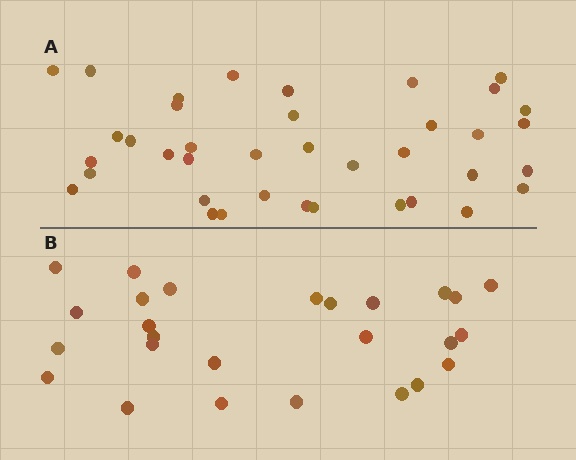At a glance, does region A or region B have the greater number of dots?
Region A (the top region) has more dots.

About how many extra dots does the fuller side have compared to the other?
Region A has roughly 12 or so more dots than region B.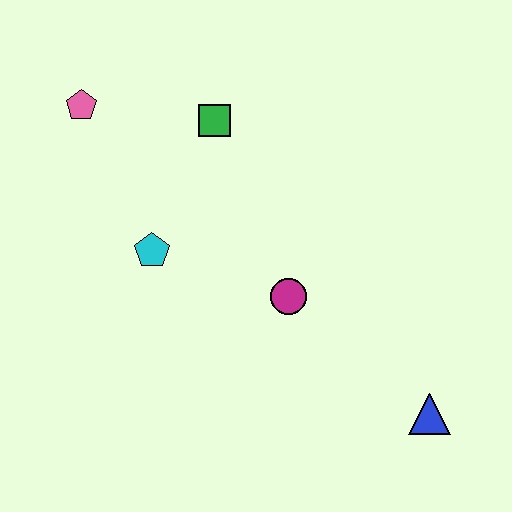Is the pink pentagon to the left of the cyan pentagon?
Yes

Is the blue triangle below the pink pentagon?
Yes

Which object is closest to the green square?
The pink pentagon is closest to the green square.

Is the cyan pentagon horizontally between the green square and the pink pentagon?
Yes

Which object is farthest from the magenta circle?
The pink pentagon is farthest from the magenta circle.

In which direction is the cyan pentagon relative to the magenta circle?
The cyan pentagon is to the left of the magenta circle.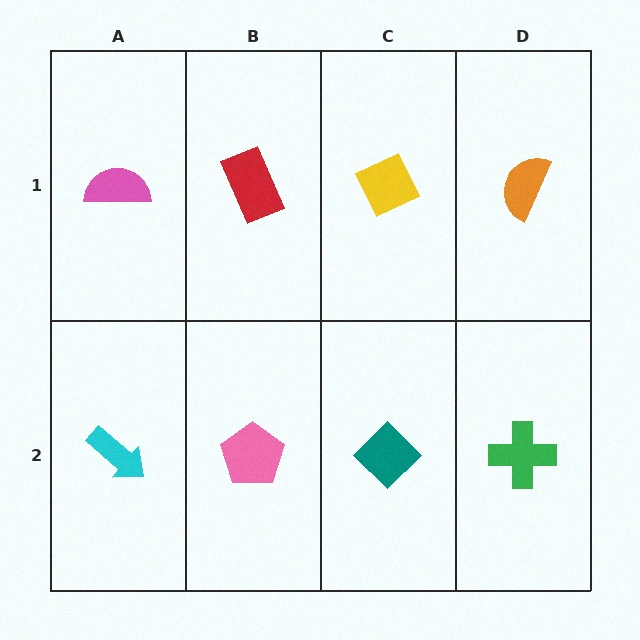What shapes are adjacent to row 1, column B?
A pink pentagon (row 2, column B), a pink semicircle (row 1, column A), a yellow diamond (row 1, column C).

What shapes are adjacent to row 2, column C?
A yellow diamond (row 1, column C), a pink pentagon (row 2, column B), a green cross (row 2, column D).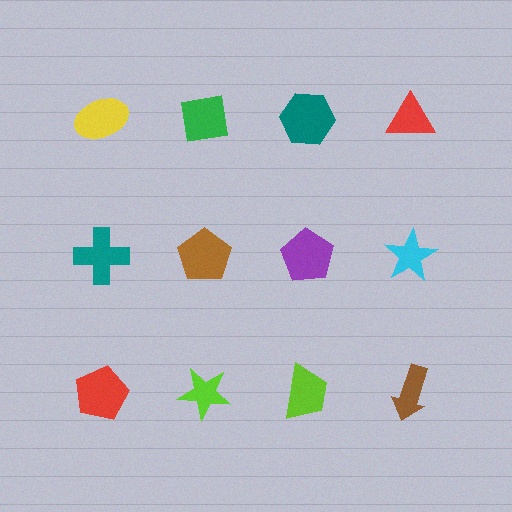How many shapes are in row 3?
4 shapes.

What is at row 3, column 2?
A lime star.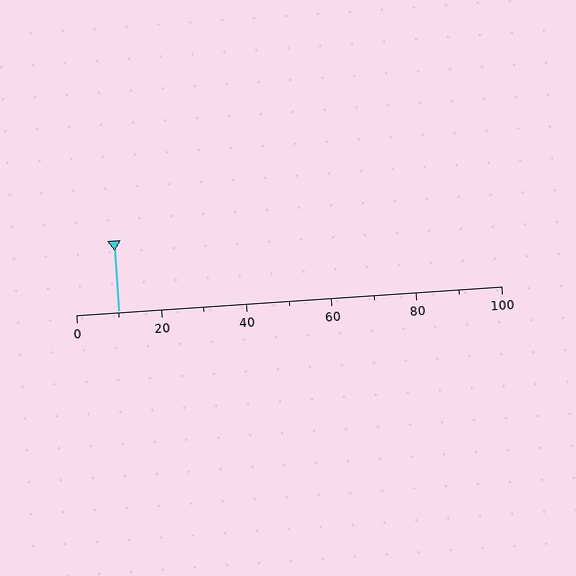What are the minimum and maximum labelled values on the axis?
The axis runs from 0 to 100.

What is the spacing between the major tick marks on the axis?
The major ticks are spaced 20 apart.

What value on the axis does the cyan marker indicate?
The marker indicates approximately 10.